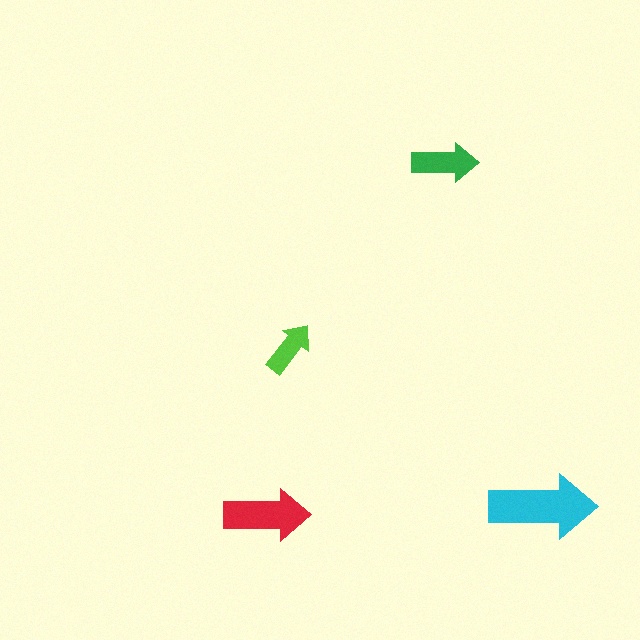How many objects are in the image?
There are 4 objects in the image.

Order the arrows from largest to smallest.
the cyan one, the red one, the green one, the lime one.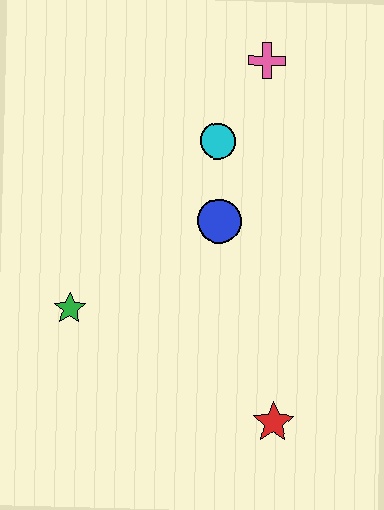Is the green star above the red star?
Yes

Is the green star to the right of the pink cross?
No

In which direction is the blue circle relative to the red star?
The blue circle is above the red star.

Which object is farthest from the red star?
The pink cross is farthest from the red star.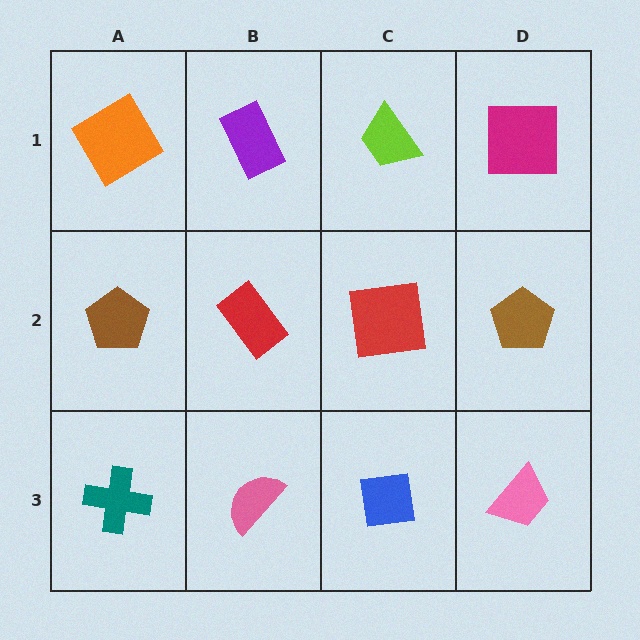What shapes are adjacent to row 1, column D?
A brown pentagon (row 2, column D), a lime trapezoid (row 1, column C).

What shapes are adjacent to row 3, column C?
A red square (row 2, column C), a pink semicircle (row 3, column B), a pink trapezoid (row 3, column D).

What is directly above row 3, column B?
A red rectangle.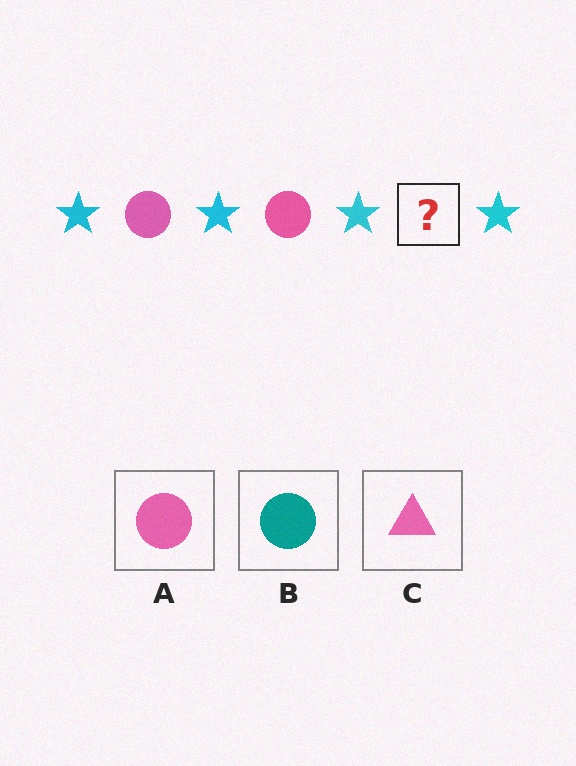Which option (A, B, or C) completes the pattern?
A.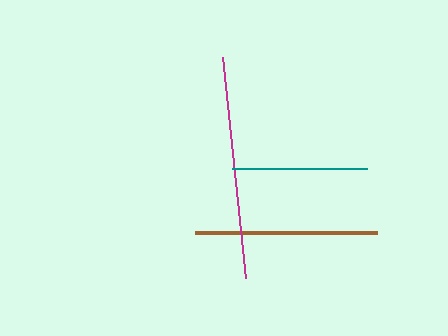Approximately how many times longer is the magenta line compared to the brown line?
The magenta line is approximately 1.2 times the length of the brown line.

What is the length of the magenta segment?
The magenta segment is approximately 223 pixels long.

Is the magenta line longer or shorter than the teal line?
The magenta line is longer than the teal line.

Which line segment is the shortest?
The teal line is the shortest at approximately 135 pixels.